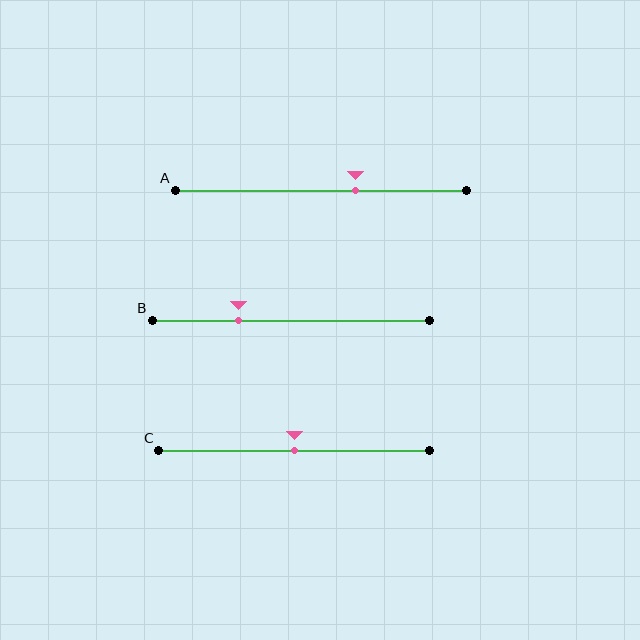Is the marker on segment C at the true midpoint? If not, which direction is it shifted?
Yes, the marker on segment C is at the true midpoint.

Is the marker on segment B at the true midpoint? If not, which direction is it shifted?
No, the marker on segment B is shifted to the left by about 19% of the segment length.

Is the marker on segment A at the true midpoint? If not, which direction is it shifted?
No, the marker on segment A is shifted to the right by about 12% of the segment length.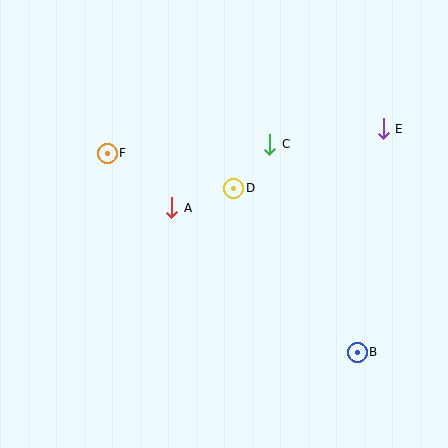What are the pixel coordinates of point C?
Point C is at (270, 145).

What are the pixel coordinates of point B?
Point B is at (357, 352).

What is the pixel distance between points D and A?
The distance between D and A is 65 pixels.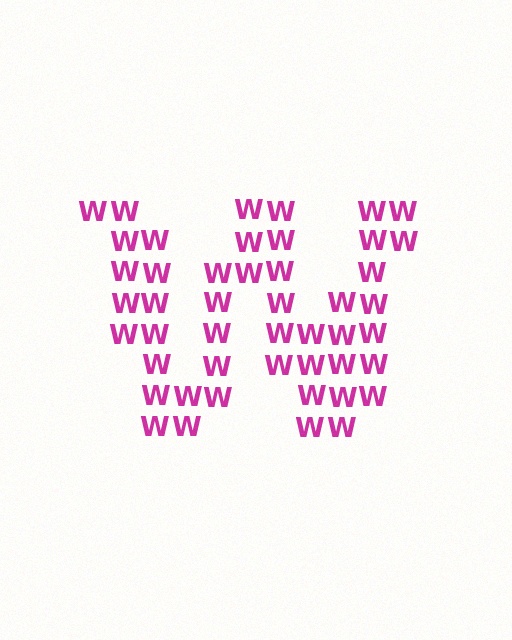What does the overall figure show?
The overall figure shows the letter W.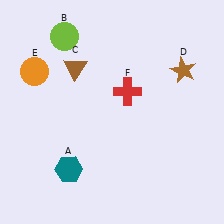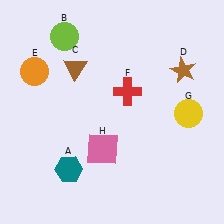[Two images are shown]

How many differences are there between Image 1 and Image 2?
There are 2 differences between the two images.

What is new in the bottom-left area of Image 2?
A pink square (H) was added in the bottom-left area of Image 2.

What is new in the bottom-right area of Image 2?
A yellow circle (G) was added in the bottom-right area of Image 2.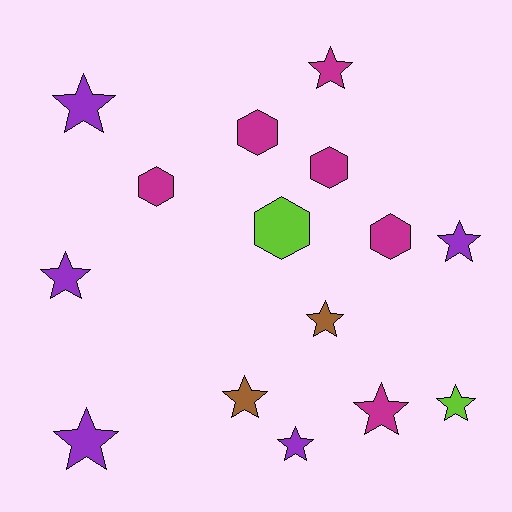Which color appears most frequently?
Magenta, with 6 objects.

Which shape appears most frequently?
Star, with 10 objects.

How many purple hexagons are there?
There are no purple hexagons.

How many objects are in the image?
There are 15 objects.